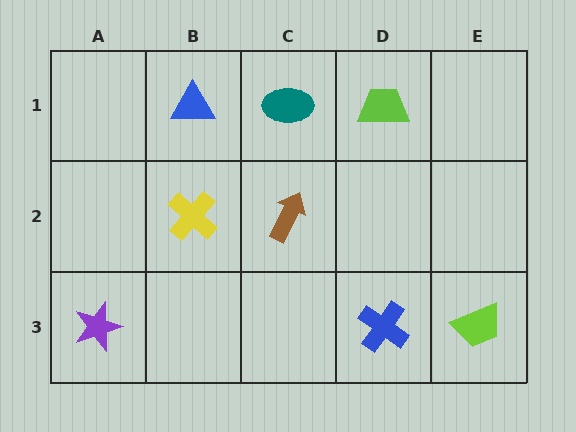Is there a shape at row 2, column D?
No, that cell is empty.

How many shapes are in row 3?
3 shapes.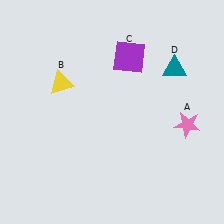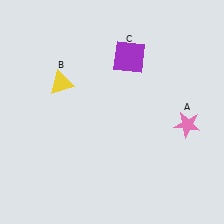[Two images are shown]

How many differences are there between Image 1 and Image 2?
There is 1 difference between the two images.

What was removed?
The teal triangle (D) was removed in Image 2.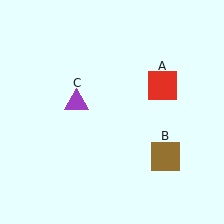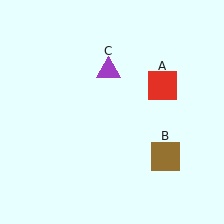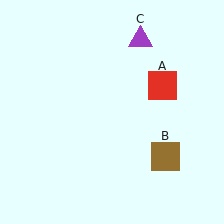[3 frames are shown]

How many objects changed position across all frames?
1 object changed position: purple triangle (object C).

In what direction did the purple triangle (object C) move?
The purple triangle (object C) moved up and to the right.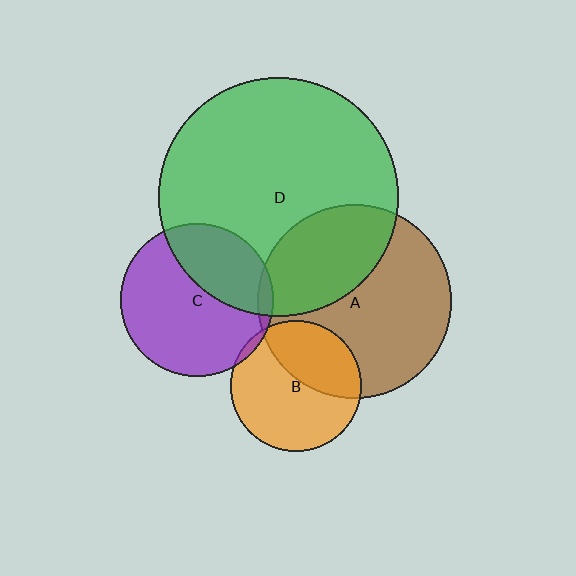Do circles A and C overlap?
Yes.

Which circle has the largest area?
Circle D (green).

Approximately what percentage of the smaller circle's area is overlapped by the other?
Approximately 5%.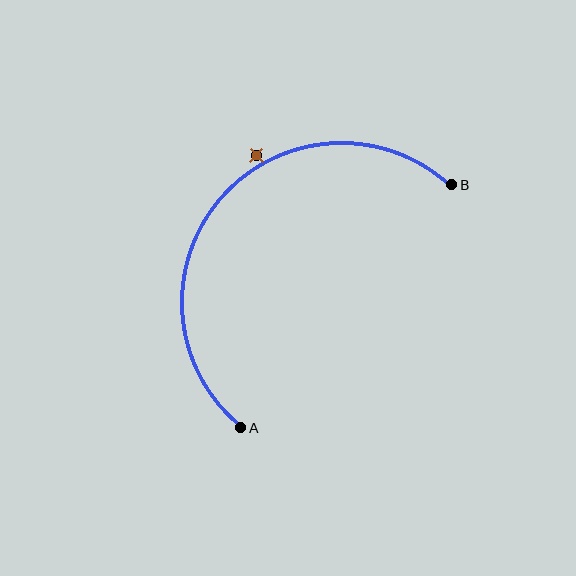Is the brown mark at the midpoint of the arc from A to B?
No — the brown mark does not lie on the arc at all. It sits slightly outside the curve.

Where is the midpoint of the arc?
The arc midpoint is the point on the curve farthest from the straight line joining A and B. It sits above and to the left of that line.